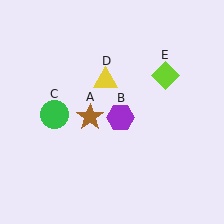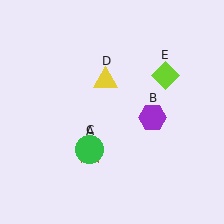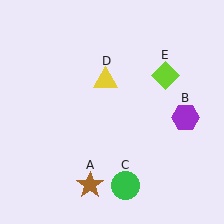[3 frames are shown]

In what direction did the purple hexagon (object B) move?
The purple hexagon (object B) moved right.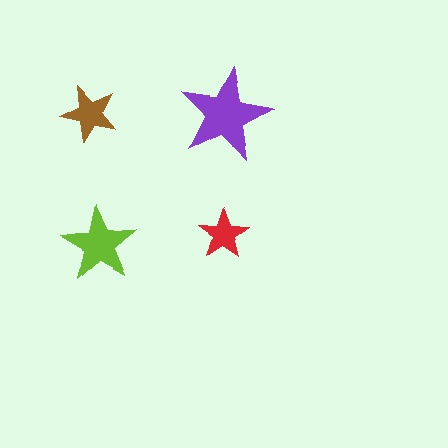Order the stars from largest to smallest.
the purple one, the lime one, the brown one, the red one.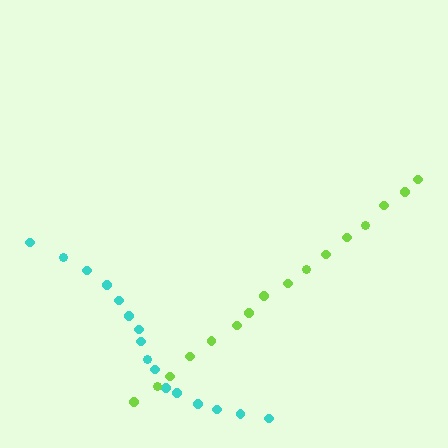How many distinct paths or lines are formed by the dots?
There are 2 distinct paths.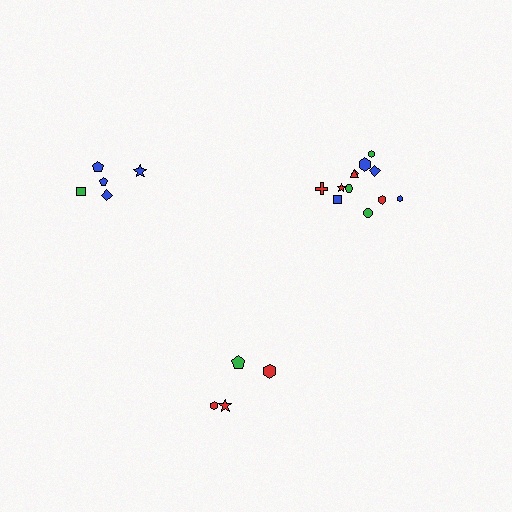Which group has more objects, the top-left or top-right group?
The top-right group.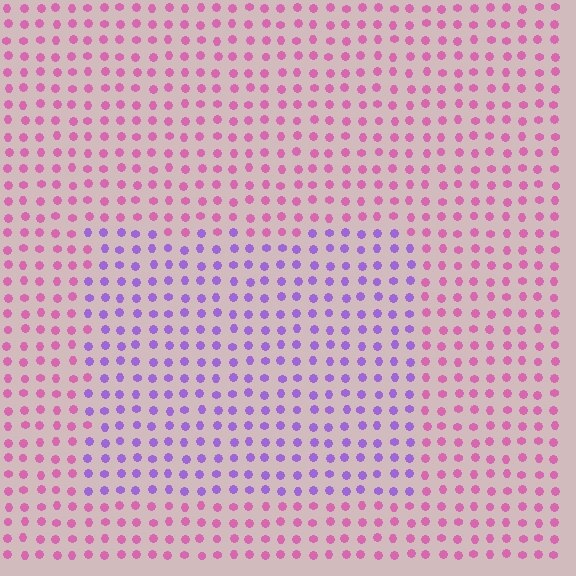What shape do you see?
I see a rectangle.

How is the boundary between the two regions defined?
The boundary is defined purely by a slight shift in hue (about 51 degrees). Spacing, size, and orientation are identical on both sides.